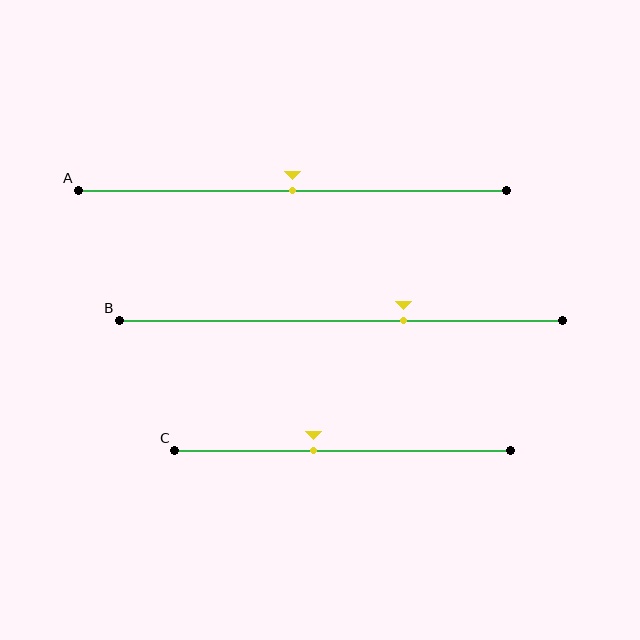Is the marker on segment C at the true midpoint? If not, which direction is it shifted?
No, the marker on segment C is shifted to the left by about 9% of the segment length.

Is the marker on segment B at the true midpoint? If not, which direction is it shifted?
No, the marker on segment B is shifted to the right by about 14% of the segment length.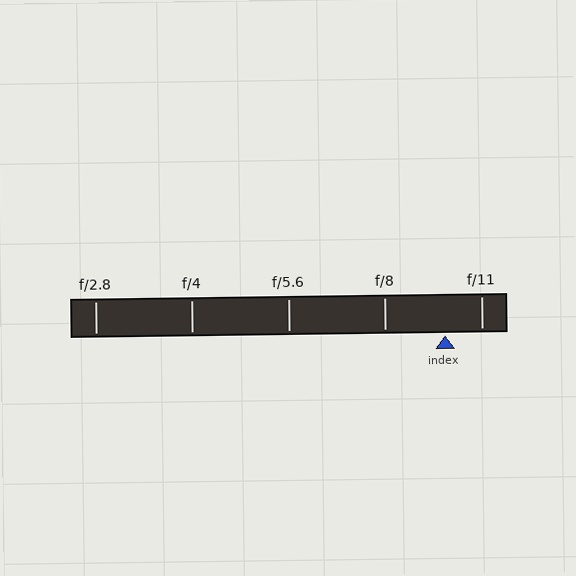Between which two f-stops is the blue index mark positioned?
The index mark is between f/8 and f/11.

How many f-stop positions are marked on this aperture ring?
There are 5 f-stop positions marked.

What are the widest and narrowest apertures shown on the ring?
The widest aperture shown is f/2.8 and the narrowest is f/11.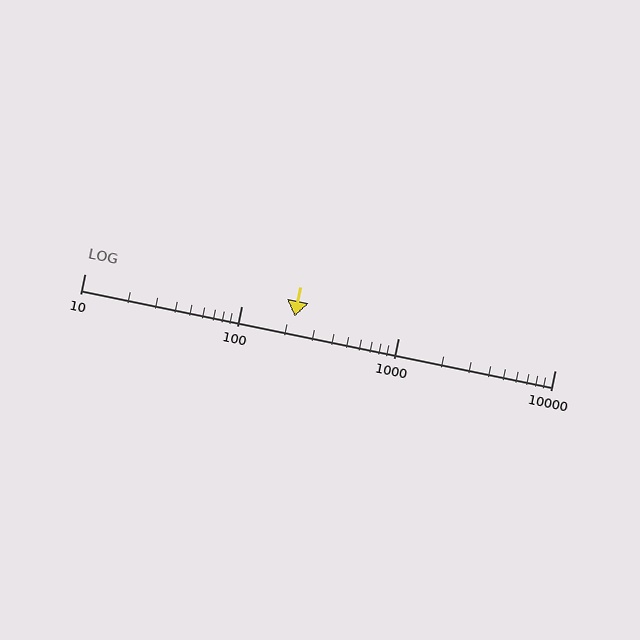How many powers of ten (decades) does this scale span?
The scale spans 3 decades, from 10 to 10000.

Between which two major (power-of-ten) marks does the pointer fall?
The pointer is between 100 and 1000.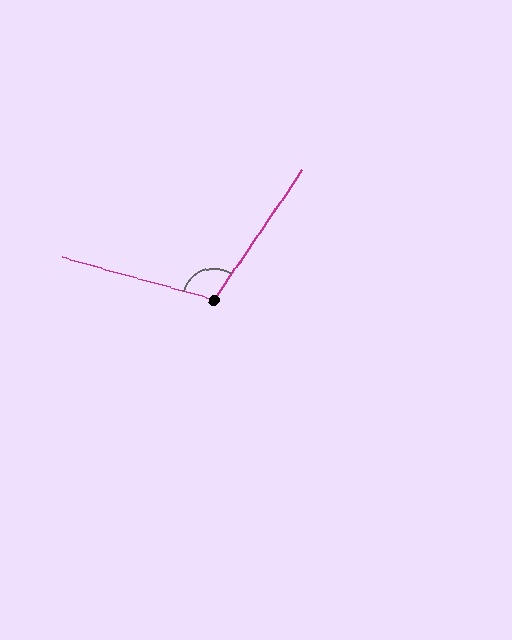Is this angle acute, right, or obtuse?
It is obtuse.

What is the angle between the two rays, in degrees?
Approximately 108 degrees.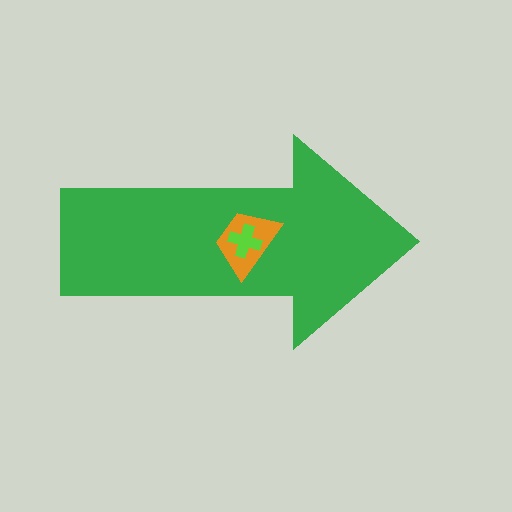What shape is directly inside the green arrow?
The orange trapezoid.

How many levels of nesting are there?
3.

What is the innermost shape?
The lime cross.